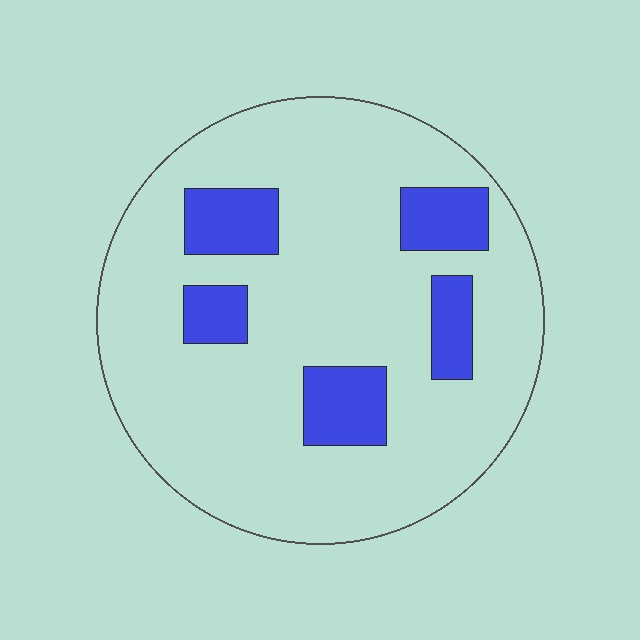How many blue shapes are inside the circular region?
5.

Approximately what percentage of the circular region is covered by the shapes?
Approximately 15%.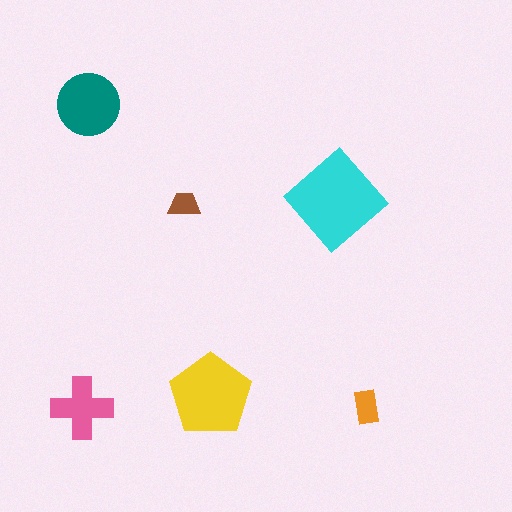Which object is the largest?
The cyan diamond.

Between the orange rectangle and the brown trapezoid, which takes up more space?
The orange rectangle.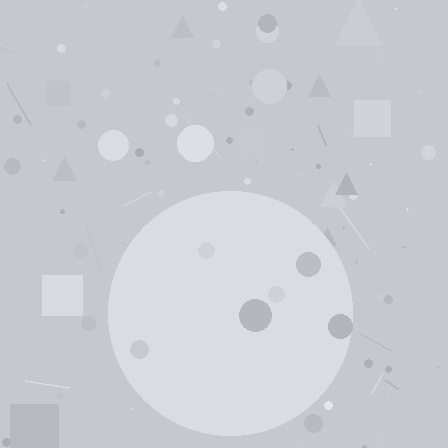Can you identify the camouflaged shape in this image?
The camouflaged shape is a circle.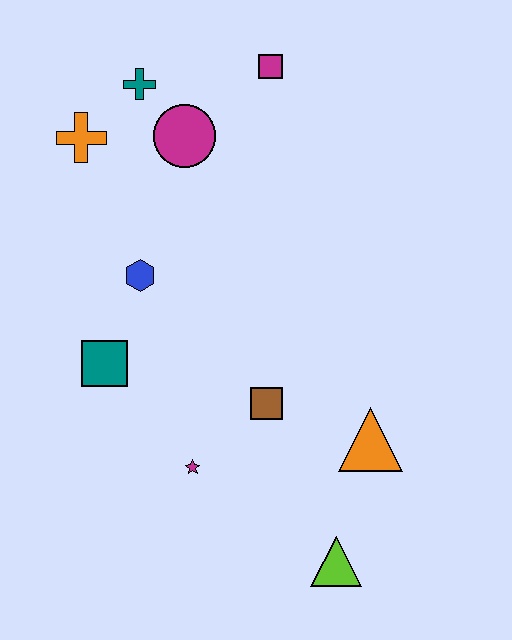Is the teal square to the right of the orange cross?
Yes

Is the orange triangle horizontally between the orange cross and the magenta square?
No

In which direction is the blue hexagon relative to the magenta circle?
The blue hexagon is below the magenta circle.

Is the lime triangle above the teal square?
No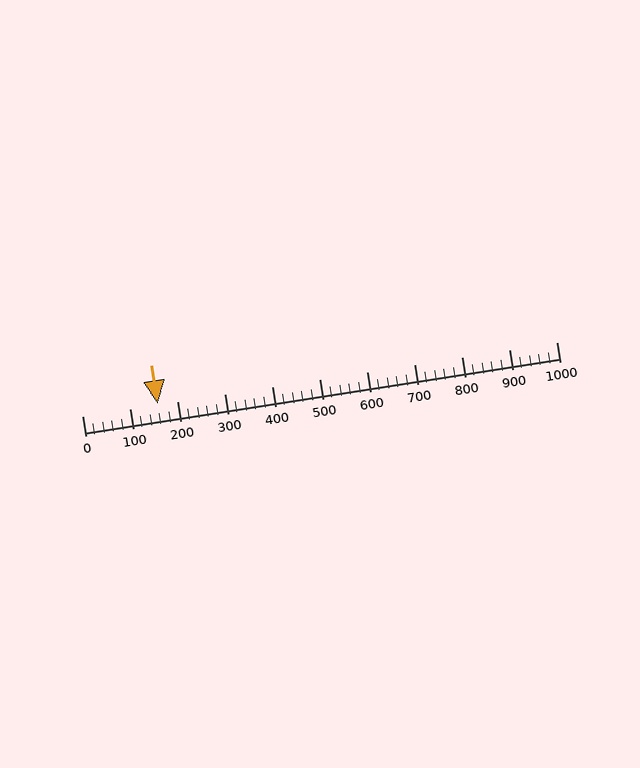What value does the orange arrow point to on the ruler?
The orange arrow points to approximately 160.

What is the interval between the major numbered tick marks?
The major tick marks are spaced 100 units apart.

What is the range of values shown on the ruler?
The ruler shows values from 0 to 1000.